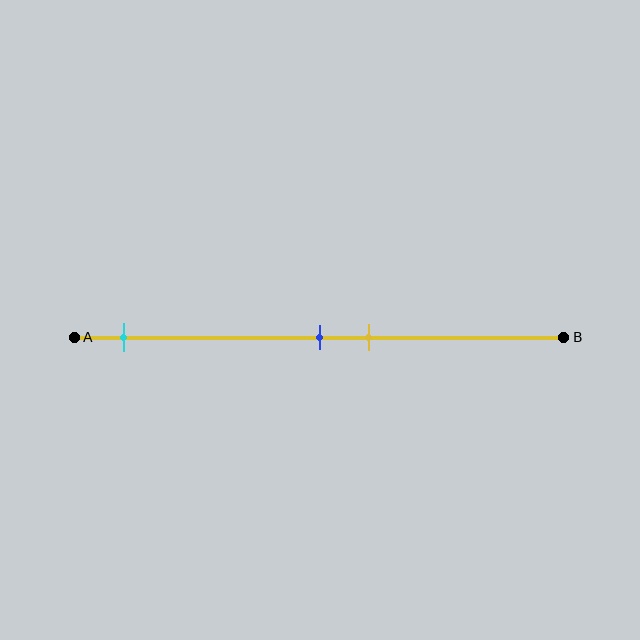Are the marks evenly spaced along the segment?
No, the marks are not evenly spaced.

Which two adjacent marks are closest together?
The blue and yellow marks are the closest adjacent pair.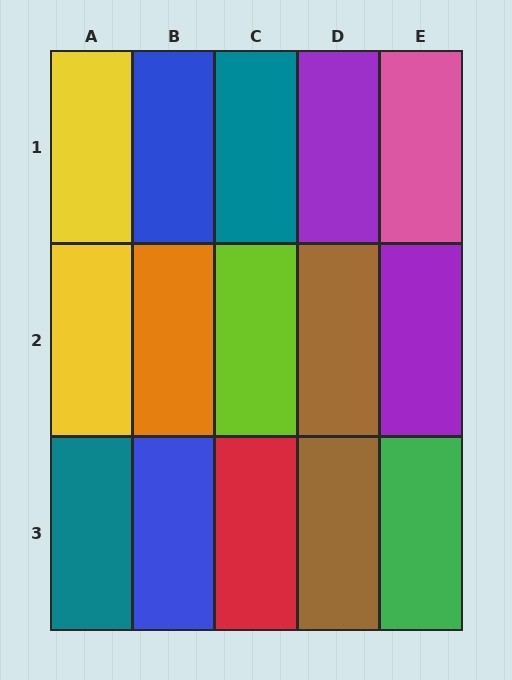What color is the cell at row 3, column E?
Green.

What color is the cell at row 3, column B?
Blue.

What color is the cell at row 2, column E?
Purple.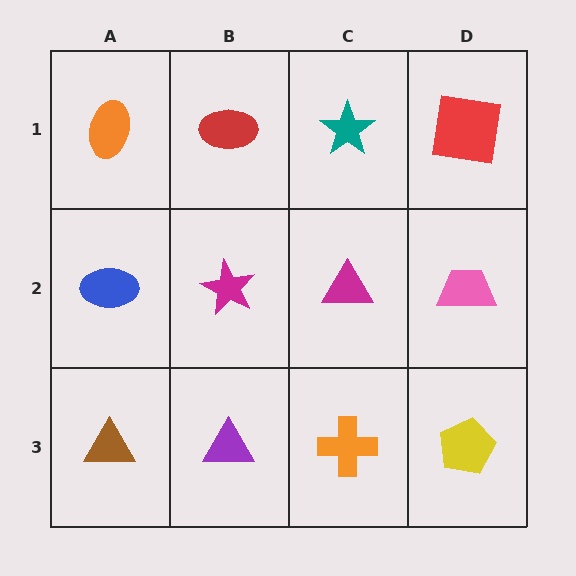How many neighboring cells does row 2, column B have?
4.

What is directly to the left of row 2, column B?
A blue ellipse.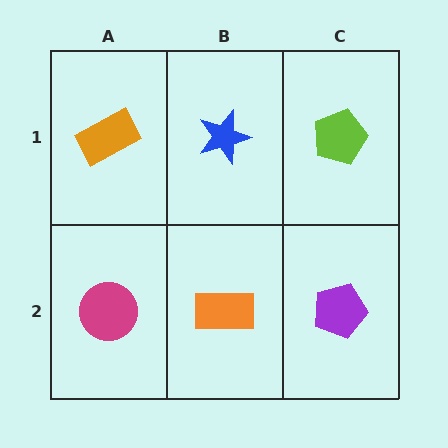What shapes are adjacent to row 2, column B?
A blue star (row 1, column B), a magenta circle (row 2, column A), a purple pentagon (row 2, column C).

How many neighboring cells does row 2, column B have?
3.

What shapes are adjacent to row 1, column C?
A purple pentagon (row 2, column C), a blue star (row 1, column B).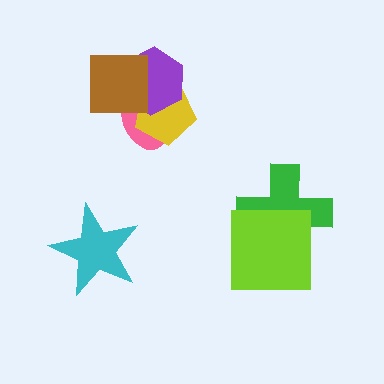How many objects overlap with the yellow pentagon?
3 objects overlap with the yellow pentagon.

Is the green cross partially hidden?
Yes, it is partially covered by another shape.